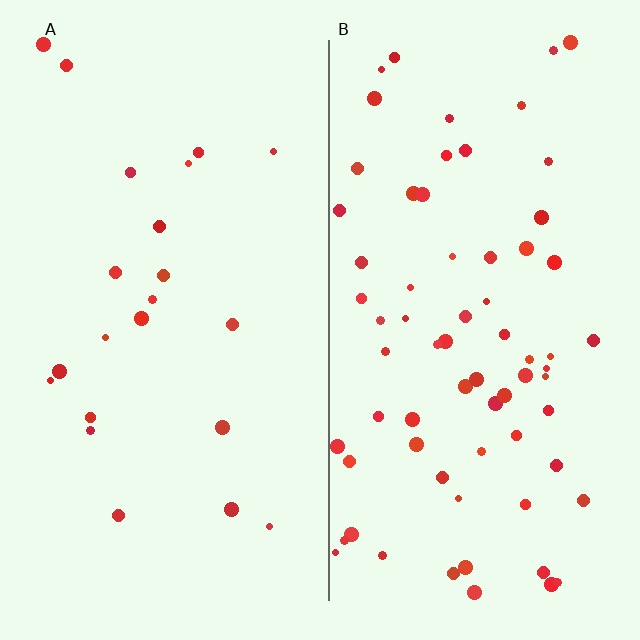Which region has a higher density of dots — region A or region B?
B (the right).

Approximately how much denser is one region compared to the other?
Approximately 3.2× — region B over region A.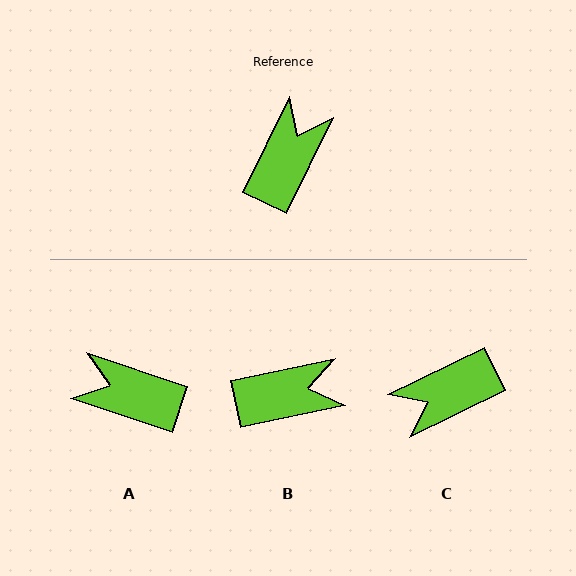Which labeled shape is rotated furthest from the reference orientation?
C, about 142 degrees away.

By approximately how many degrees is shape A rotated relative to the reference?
Approximately 98 degrees counter-clockwise.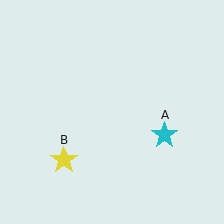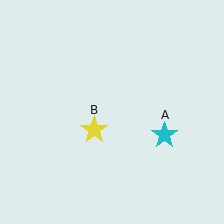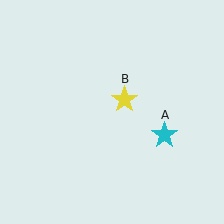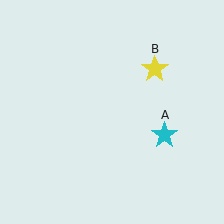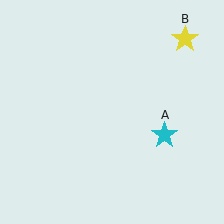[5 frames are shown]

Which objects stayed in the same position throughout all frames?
Cyan star (object A) remained stationary.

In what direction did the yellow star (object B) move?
The yellow star (object B) moved up and to the right.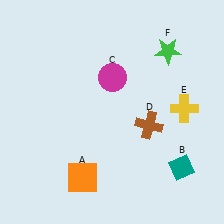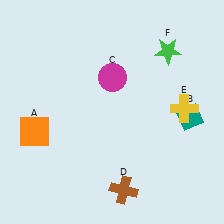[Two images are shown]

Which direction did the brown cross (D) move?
The brown cross (D) moved down.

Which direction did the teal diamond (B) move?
The teal diamond (B) moved up.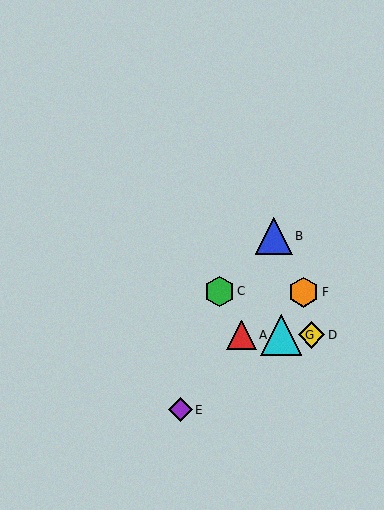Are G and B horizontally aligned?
No, G is at y≈335 and B is at y≈236.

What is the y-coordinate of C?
Object C is at y≈291.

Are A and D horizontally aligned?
Yes, both are at y≈335.